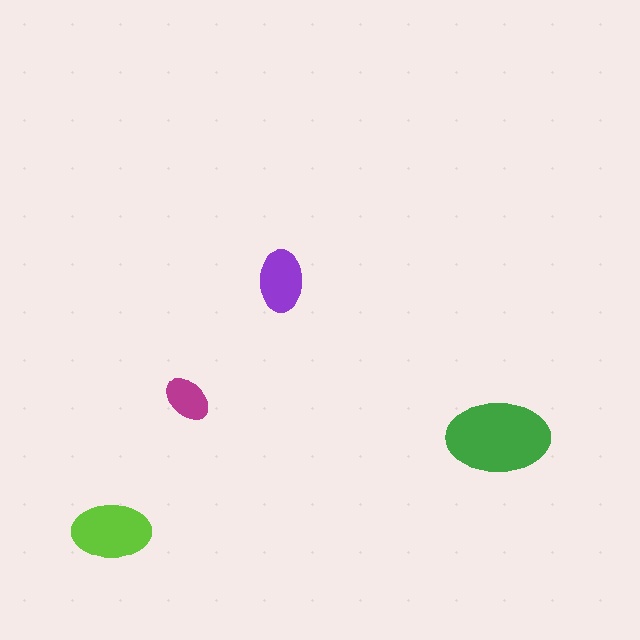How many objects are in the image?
There are 4 objects in the image.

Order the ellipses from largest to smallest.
the green one, the lime one, the purple one, the magenta one.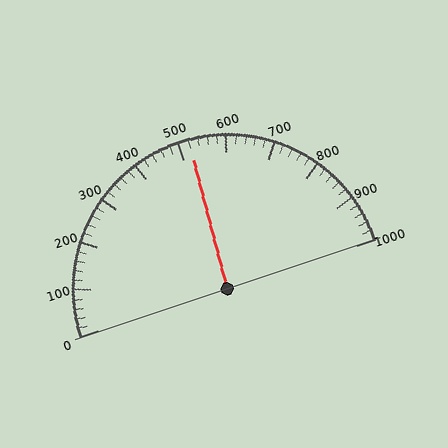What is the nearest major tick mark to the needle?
The nearest major tick mark is 500.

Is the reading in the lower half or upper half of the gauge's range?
The reading is in the upper half of the range (0 to 1000).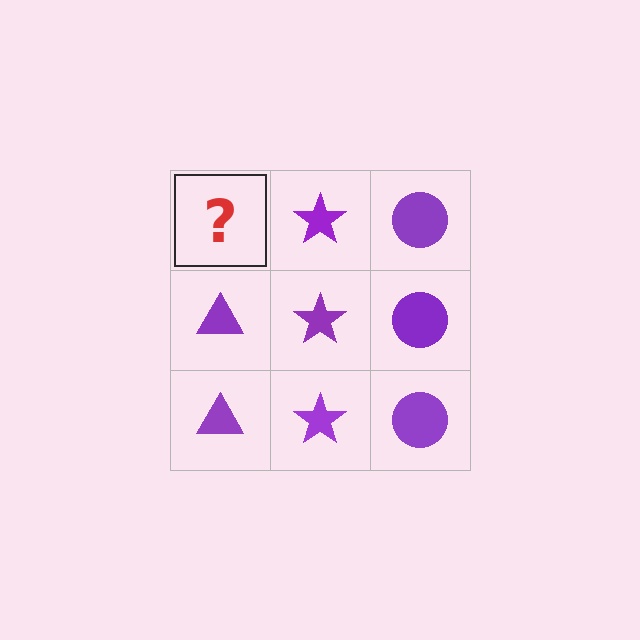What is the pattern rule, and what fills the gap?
The rule is that each column has a consistent shape. The gap should be filled with a purple triangle.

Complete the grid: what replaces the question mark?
The question mark should be replaced with a purple triangle.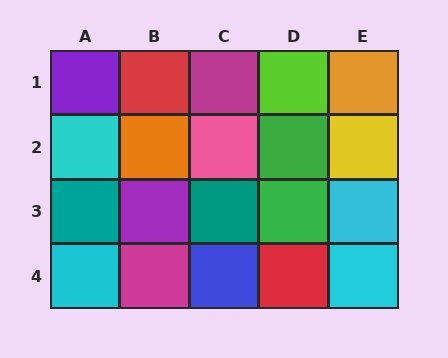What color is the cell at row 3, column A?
Teal.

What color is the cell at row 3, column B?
Purple.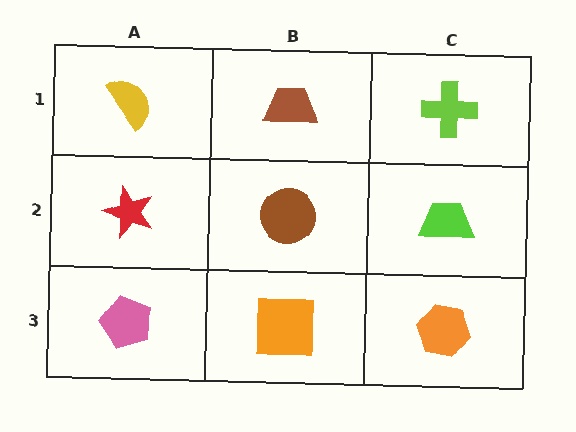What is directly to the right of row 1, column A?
A brown trapezoid.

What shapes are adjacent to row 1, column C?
A lime trapezoid (row 2, column C), a brown trapezoid (row 1, column B).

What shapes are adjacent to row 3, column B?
A brown circle (row 2, column B), a pink pentagon (row 3, column A), an orange hexagon (row 3, column C).